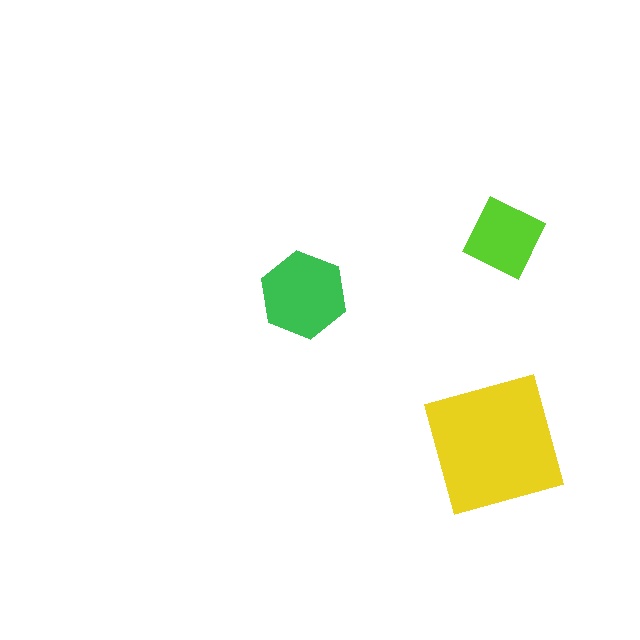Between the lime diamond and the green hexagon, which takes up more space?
The green hexagon.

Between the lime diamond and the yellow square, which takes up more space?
The yellow square.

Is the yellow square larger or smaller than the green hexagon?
Larger.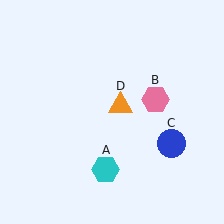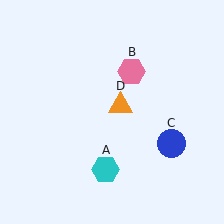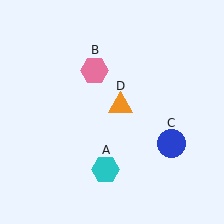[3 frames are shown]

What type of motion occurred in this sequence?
The pink hexagon (object B) rotated counterclockwise around the center of the scene.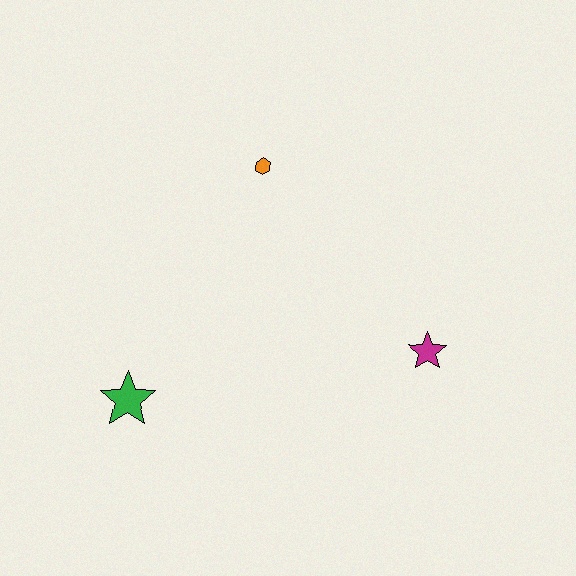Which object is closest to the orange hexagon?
The magenta star is closest to the orange hexagon.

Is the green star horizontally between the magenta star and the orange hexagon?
No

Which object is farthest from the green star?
The magenta star is farthest from the green star.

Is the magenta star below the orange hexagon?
Yes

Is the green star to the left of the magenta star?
Yes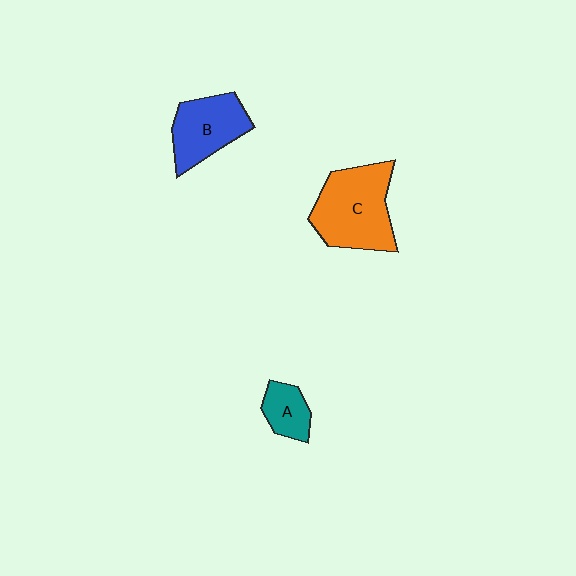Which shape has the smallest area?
Shape A (teal).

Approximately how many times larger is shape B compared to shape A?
Approximately 1.9 times.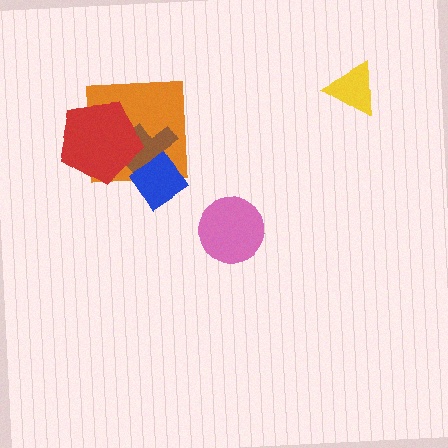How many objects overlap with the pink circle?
0 objects overlap with the pink circle.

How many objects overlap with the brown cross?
3 objects overlap with the brown cross.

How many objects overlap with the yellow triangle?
0 objects overlap with the yellow triangle.